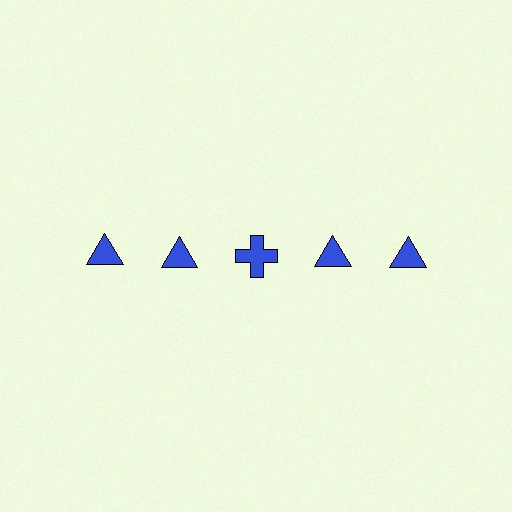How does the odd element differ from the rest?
It has a different shape: cross instead of triangle.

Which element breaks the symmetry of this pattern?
The blue cross in the top row, center column breaks the symmetry. All other shapes are blue triangles.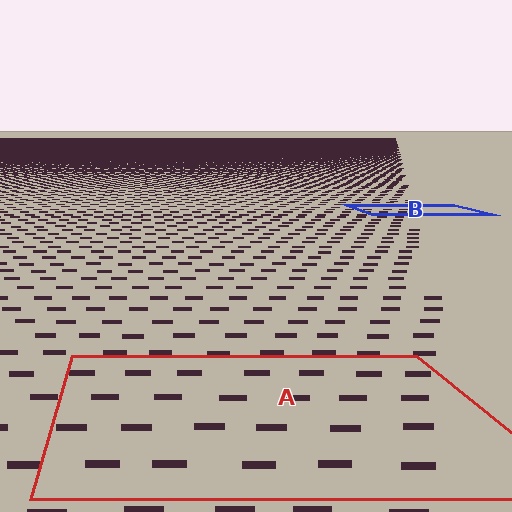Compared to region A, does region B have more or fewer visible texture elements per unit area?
Region B has more texture elements per unit area — they are packed more densely because it is farther away.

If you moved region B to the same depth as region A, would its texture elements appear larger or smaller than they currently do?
They would appear larger. At a closer depth, the same texture elements are projected at a bigger on-screen size.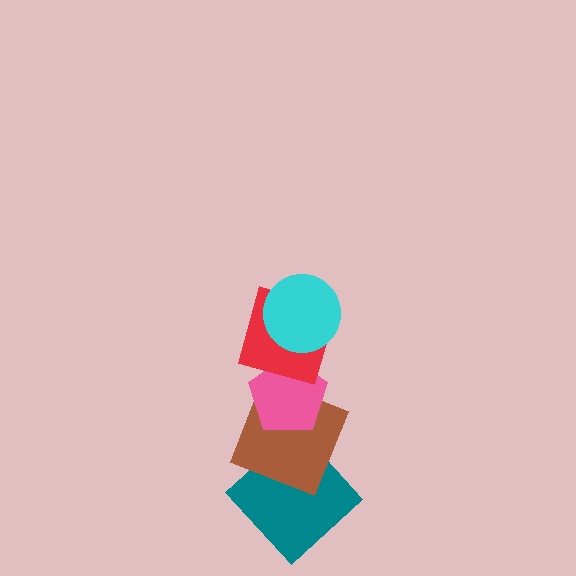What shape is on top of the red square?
The cyan circle is on top of the red square.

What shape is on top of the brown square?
The pink pentagon is on top of the brown square.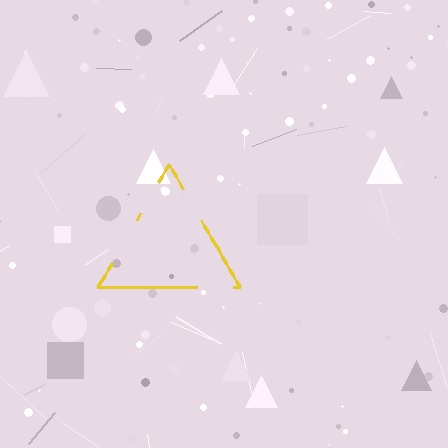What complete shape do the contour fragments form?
The contour fragments form a triangle.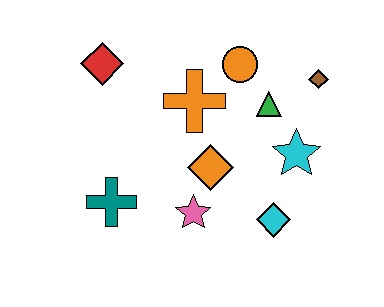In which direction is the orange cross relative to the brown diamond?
The orange cross is to the left of the brown diamond.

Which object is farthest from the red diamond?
The cyan diamond is farthest from the red diamond.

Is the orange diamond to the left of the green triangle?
Yes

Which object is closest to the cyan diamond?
The cyan star is closest to the cyan diamond.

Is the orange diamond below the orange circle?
Yes